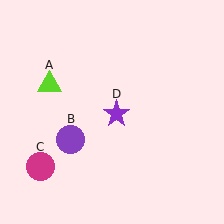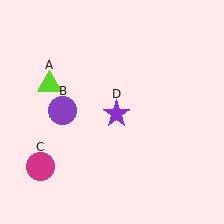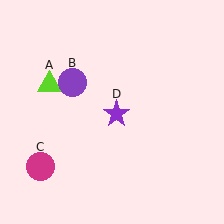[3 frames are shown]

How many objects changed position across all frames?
1 object changed position: purple circle (object B).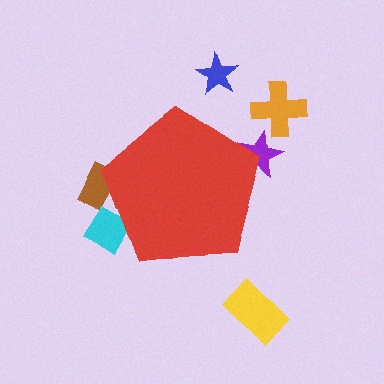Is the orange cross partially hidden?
No, the orange cross is fully visible.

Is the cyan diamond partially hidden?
Yes, the cyan diamond is partially hidden behind the red pentagon.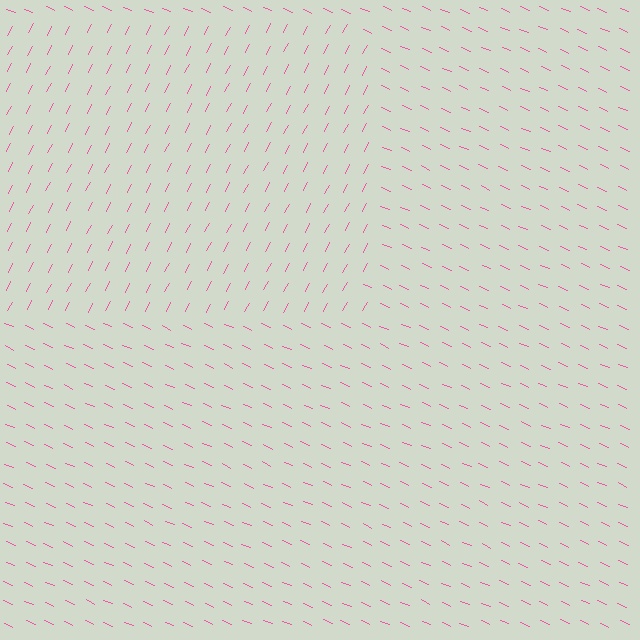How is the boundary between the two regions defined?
The boundary is defined purely by a change in line orientation (approximately 86 degrees difference). All lines are the same color and thickness.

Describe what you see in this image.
The image is filled with small pink line segments. A rectangle region in the image has lines oriented differently from the surrounding lines, creating a visible texture boundary.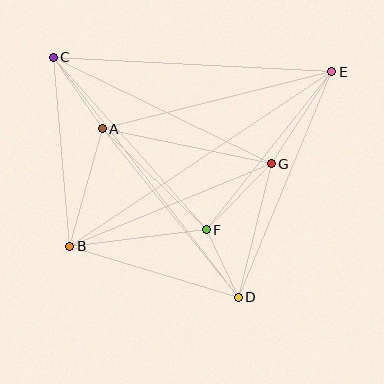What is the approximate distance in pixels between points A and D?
The distance between A and D is approximately 217 pixels.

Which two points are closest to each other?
Points D and F are closest to each other.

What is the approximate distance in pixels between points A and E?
The distance between A and E is approximately 236 pixels.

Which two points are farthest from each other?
Points B and E are farthest from each other.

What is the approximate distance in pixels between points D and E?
The distance between D and E is approximately 244 pixels.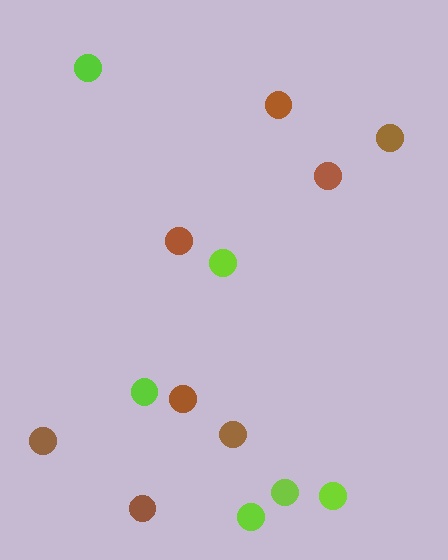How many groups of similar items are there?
There are 2 groups: one group of lime circles (6) and one group of brown circles (8).